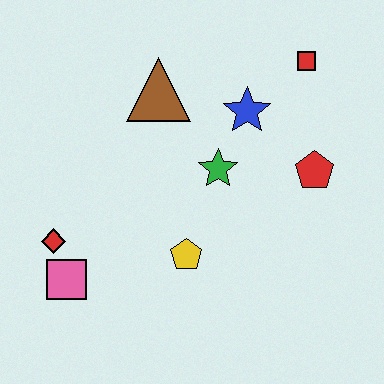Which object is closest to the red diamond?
The pink square is closest to the red diamond.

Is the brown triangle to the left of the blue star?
Yes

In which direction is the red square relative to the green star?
The red square is above the green star.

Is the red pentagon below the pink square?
No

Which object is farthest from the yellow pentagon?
The red square is farthest from the yellow pentagon.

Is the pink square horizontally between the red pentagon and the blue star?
No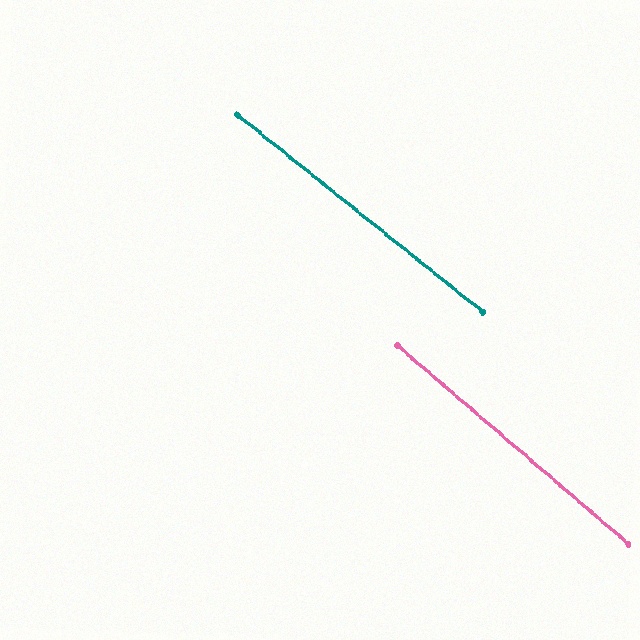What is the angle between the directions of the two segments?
Approximately 2 degrees.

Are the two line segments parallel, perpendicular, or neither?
Parallel — their directions differ by only 1.8°.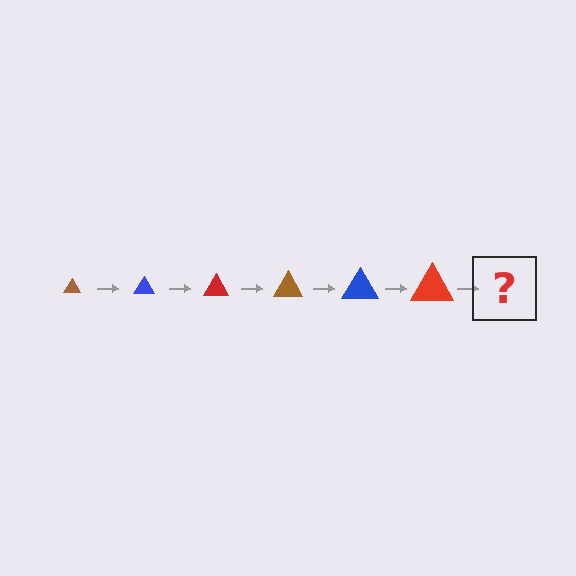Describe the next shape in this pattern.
It should be a brown triangle, larger than the previous one.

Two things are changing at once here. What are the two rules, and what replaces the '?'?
The two rules are that the triangle grows larger each step and the color cycles through brown, blue, and red. The '?' should be a brown triangle, larger than the previous one.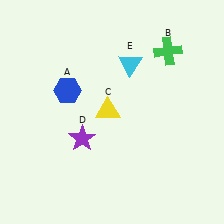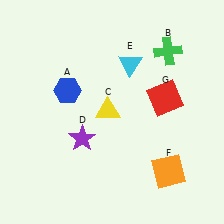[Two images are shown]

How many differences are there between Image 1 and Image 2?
There are 2 differences between the two images.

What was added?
An orange square (F), a red square (G) were added in Image 2.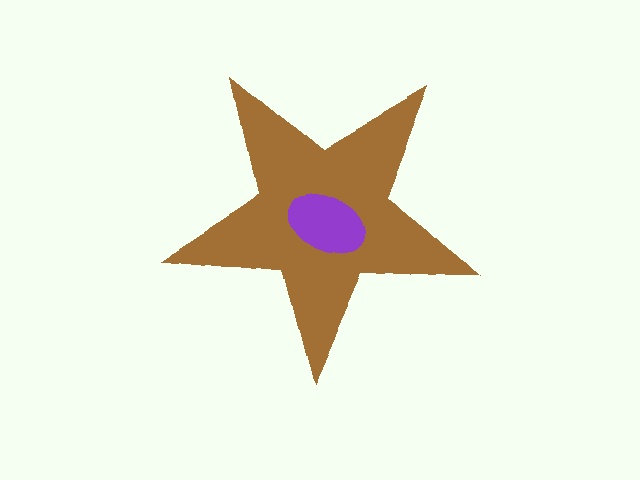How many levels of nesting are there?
2.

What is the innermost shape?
The purple ellipse.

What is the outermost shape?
The brown star.